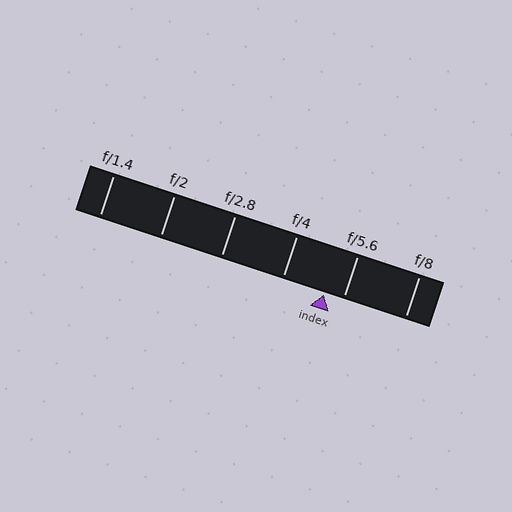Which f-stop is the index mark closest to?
The index mark is closest to f/5.6.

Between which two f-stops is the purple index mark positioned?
The index mark is between f/4 and f/5.6.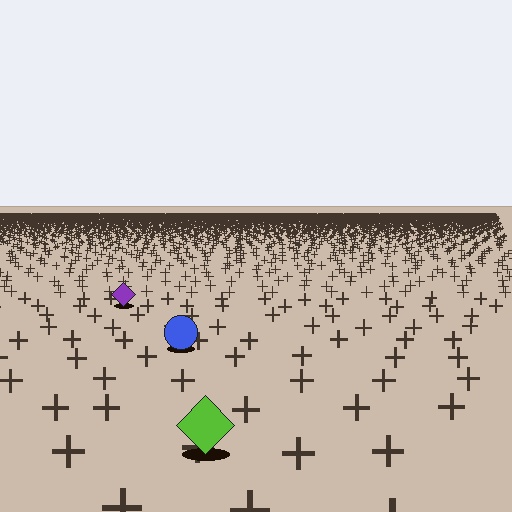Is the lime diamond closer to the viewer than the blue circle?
Yes. The lime diamond is closer — you can tell from the texture gradient: the ground texture is coarser near it.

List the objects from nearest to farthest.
From nearest to farthest: the lime diamond, the blue circle, the purple diamond.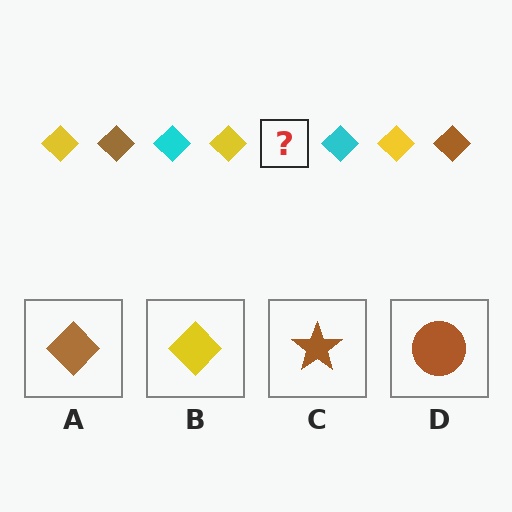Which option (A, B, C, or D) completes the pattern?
A.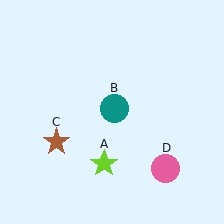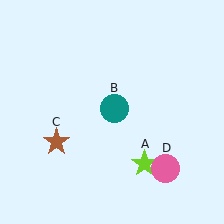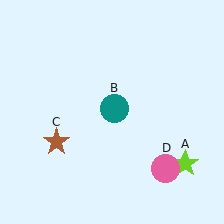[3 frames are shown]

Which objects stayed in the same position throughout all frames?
Teal circle (object B) and brown star (object C) and pink circle (object D) remained stationary.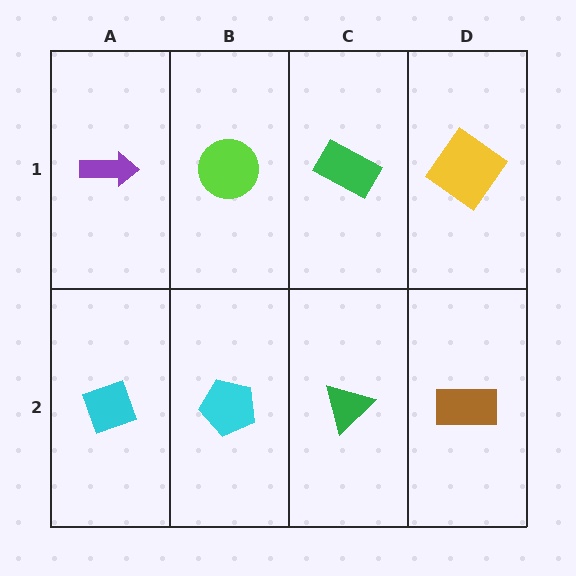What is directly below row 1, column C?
A green triangle.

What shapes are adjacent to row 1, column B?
A cyan pentagon (row 2, column B), a purple arrow (row 1, column A), a green rectangle (row 1, column C).